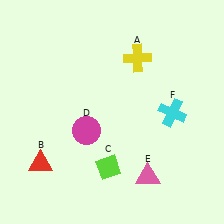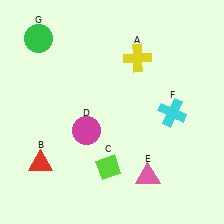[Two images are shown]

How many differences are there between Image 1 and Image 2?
There is 1 difference between the two images.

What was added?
A green circle (G) was added in Image 2.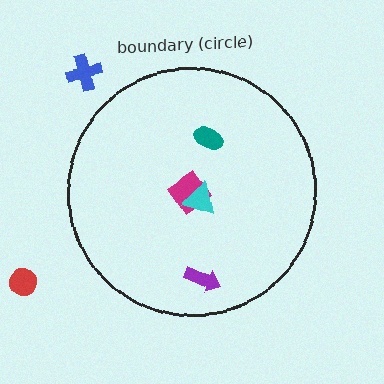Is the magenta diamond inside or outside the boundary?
Inside.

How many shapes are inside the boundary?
4 inside, 2 outside.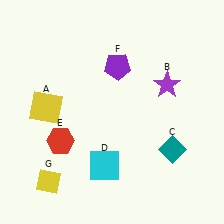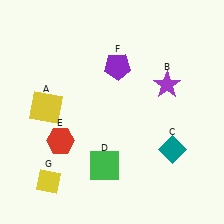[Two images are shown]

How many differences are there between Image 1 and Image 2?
There is 1 difference between the two images.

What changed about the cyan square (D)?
In Image 1, D is cyan. In Image 2, it changed to green.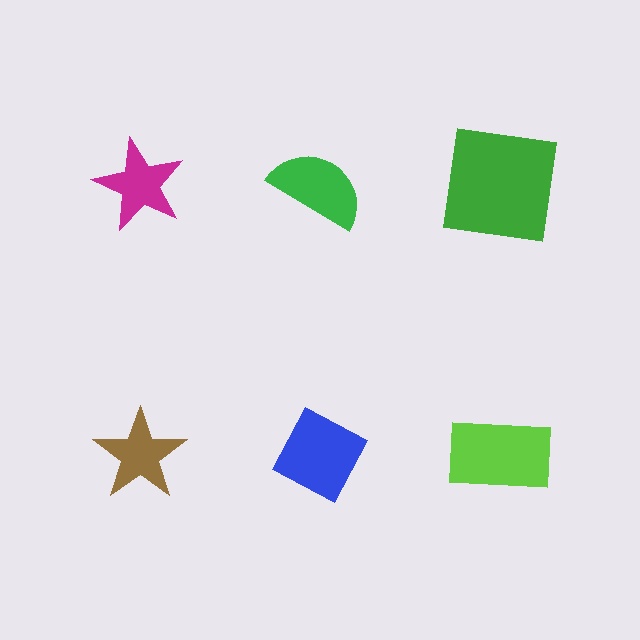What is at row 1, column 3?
A green square.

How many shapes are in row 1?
3 shapes.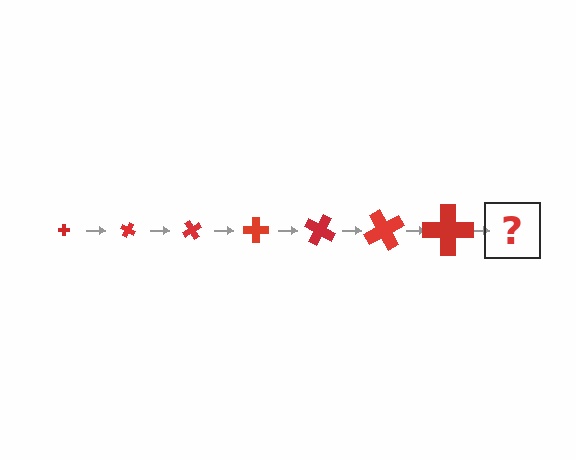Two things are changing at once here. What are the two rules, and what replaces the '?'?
The two rules are that the cross grows larger each step and it rotates 30 degrees each step. The '?' should be a cross, larger than the previous one and rotated 210 degrees from the start.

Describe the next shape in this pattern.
It should be a cross, larger than the previous one and rotated 210 degrees from the start.